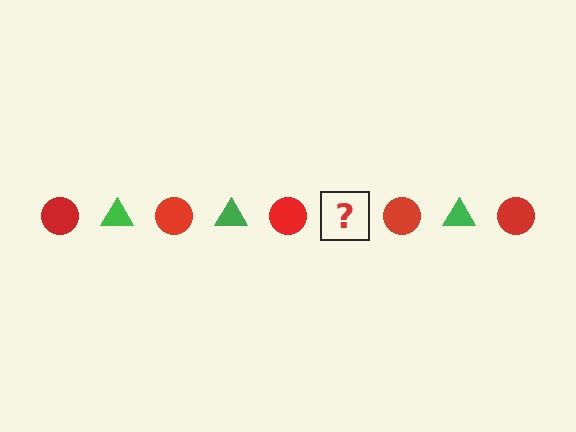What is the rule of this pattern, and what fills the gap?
The rule is that the pattern alternates between red circle and green triangle. The gap should be filled with a green triangle.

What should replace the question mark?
The question mark should be replaced with a green triangle.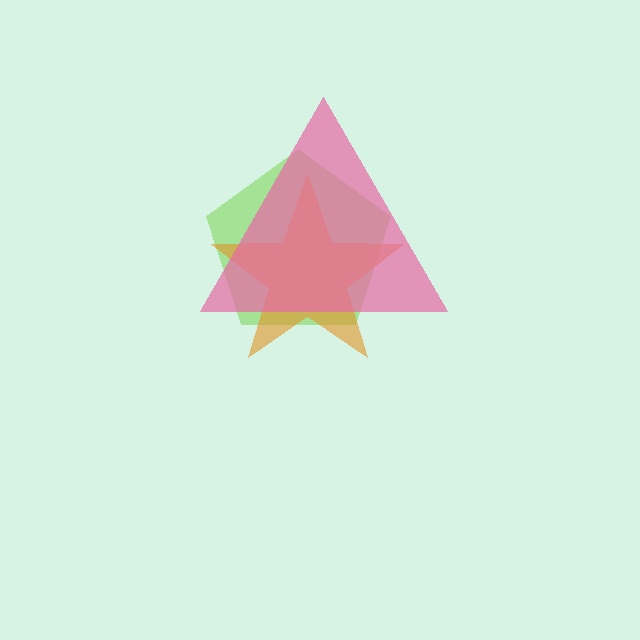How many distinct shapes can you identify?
There are 3 distinct shapes: a lime pentagon, an orange star, a pink triangle.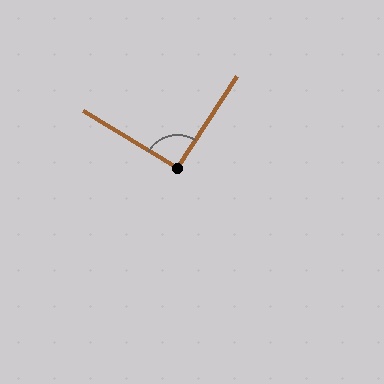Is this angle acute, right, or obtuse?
It is approximately a right angle.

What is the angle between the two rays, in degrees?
Approximately 92 degrees.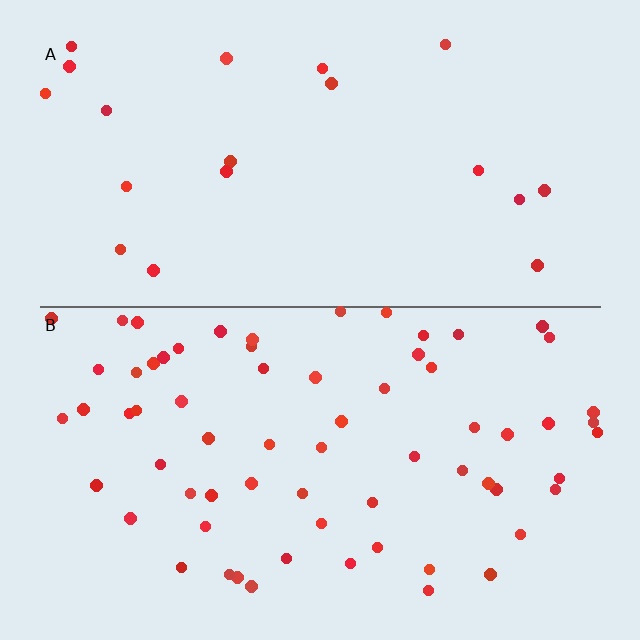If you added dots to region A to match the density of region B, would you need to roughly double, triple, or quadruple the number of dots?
Approximately triple.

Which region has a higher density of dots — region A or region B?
B (the bottom).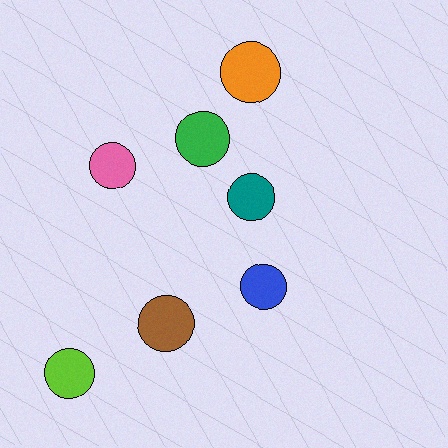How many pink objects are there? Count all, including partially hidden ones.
There is 1 pink object.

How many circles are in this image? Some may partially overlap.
There are 7 circles.